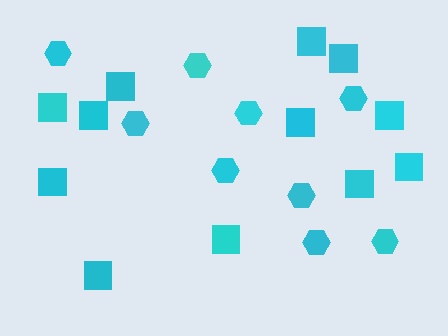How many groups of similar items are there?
There are 2 groups: one group of hexagons (9) and one group of squares (12).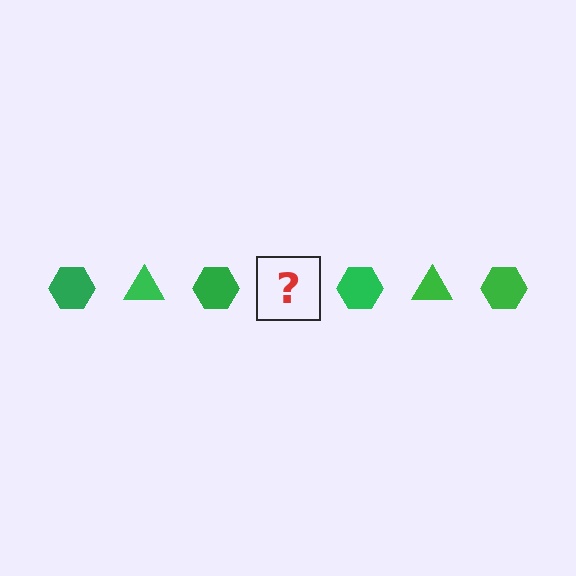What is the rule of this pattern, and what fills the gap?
The rule is that the pattern cycles through hexagon, triangle shapes in green. The gap should be filled with a green triangle.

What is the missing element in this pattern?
The missing element is a green triangle.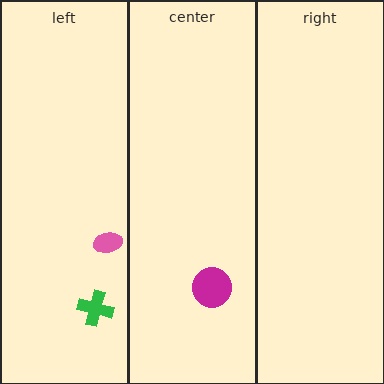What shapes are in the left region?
The pink ellipse, the green cross.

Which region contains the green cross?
The left region.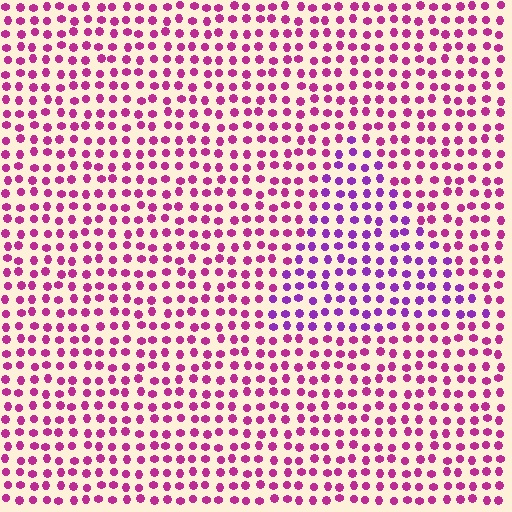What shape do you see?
I see a triangle.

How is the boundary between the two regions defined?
The boundary is defined purely by a slight shift in hue (about 34 degrees). Spacing, size, and orientation are identical on both sides.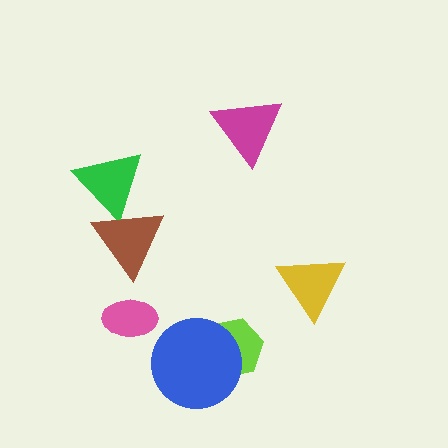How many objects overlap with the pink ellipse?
0 objects overlap with the pink ellipse.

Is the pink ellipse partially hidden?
No, no other shape covers it.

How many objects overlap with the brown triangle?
1 object overlaps with the brown triangle.